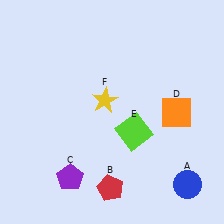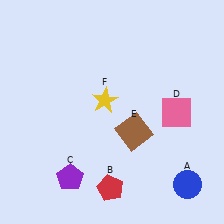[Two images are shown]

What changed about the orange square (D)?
In Image 1, D is orange. In Image 2, it changed to pink.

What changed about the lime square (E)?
In Image 1, E is lime. In Image 2, it changed to brown.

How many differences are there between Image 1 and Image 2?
There are 2 differences between the two images.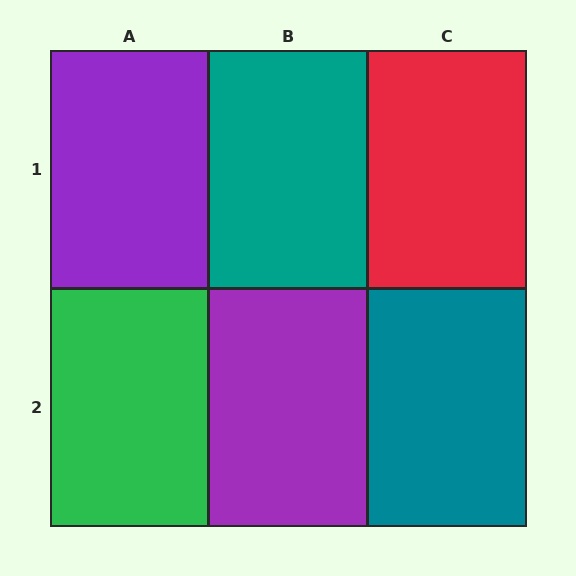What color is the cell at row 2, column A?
Green.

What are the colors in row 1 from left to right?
Purple, teal, red.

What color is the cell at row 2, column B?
Purple.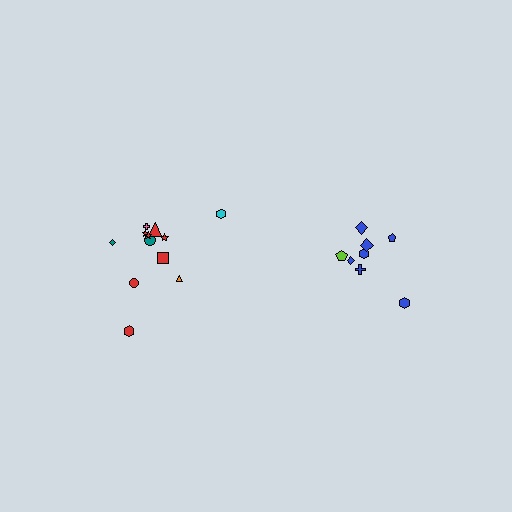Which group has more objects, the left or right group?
The left group.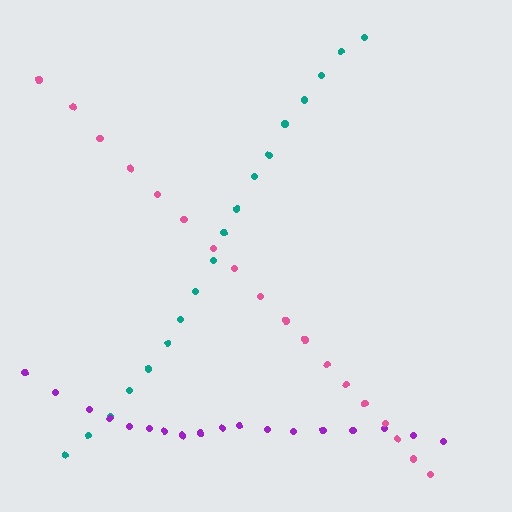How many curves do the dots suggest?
There are 3 distinct paths.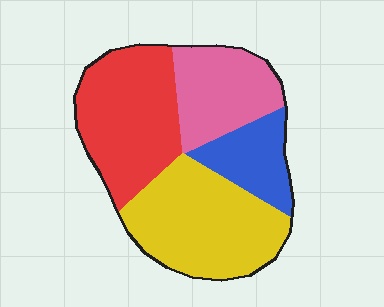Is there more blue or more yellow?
Yellow.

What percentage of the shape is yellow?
Yellow takes up about one third (1/3) of the shape.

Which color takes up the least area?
Blue, at roughly 15%.